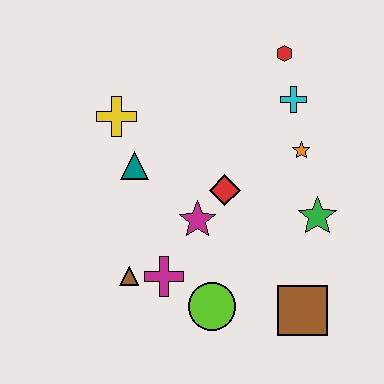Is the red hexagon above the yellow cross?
Yes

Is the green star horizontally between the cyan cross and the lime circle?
No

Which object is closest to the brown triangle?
The magenta cross is closest to the brown triangle.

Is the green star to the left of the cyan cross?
No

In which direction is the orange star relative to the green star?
The orange star is above the green star.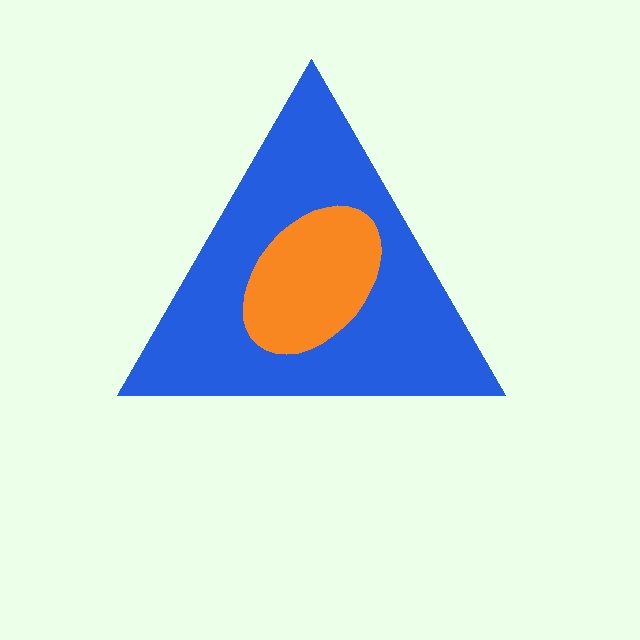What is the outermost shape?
The blue triangle.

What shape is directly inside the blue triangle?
The orange ellipse.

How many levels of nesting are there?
2.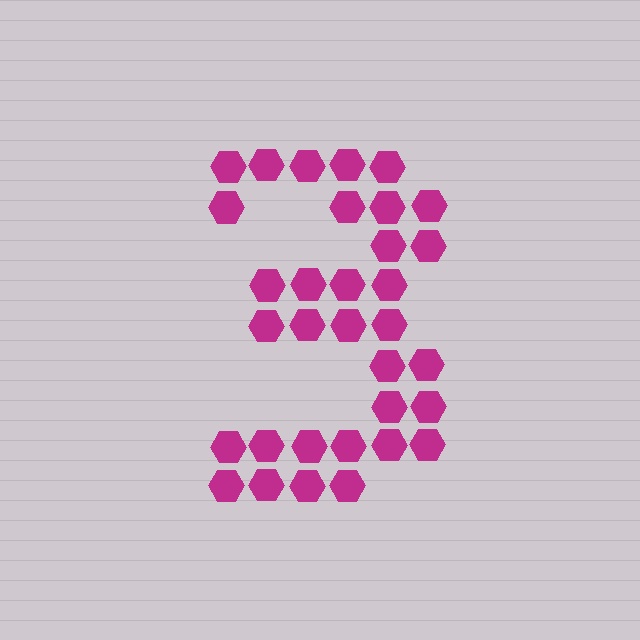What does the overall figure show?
The overall figure shows the digit 3.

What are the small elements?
The small elements are hexagons.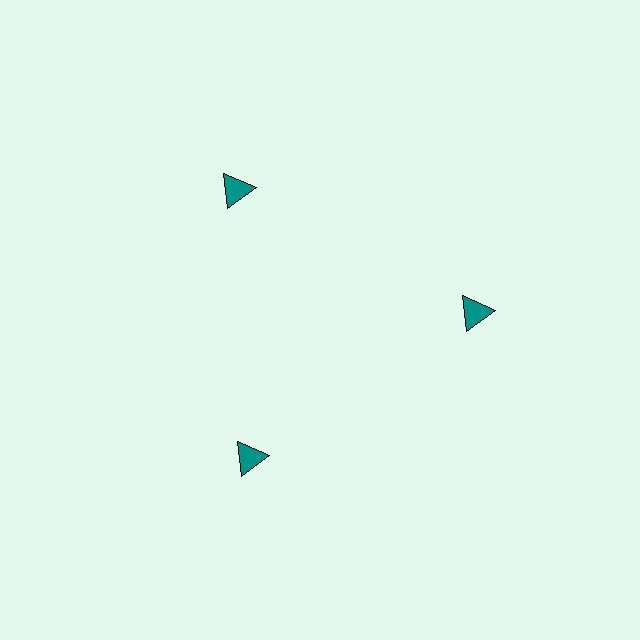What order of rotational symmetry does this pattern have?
This pattern has 3-fold rotational symmetry.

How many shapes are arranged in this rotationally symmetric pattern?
There are 3 shapes, arranged in 3 groups of 1.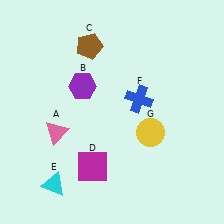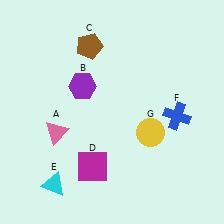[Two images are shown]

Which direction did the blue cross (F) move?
The blue cross (F) moved right.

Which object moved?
The blue cross (F) moved right.